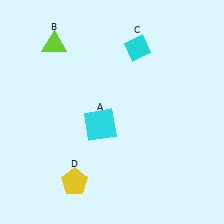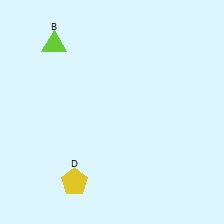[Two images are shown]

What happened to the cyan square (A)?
The cyan square (A) was removed in Image 2. It was in the bottom-left area of Image 1.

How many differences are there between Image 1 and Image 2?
There are 2 differences between the two images.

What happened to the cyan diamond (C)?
The cyan diamond (C) was removed in Image 2. It was in the top-right area of Image 1.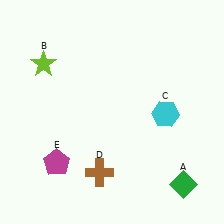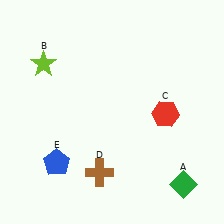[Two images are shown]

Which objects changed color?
C changed from cyan to red. E changed from magenta to blue.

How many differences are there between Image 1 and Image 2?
There are 2 differences between the two images.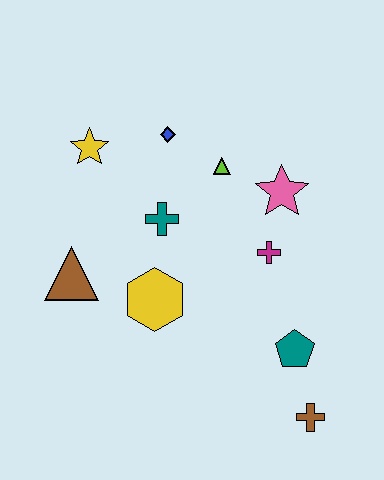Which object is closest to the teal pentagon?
The brown cross is closest to the teal pentagon.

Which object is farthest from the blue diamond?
The brown cross is farthest from the blue diamond.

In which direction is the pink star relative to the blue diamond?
The pink star is to the right of the blue diamond.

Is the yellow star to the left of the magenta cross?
Yes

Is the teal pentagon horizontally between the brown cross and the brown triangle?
Yes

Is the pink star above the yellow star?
No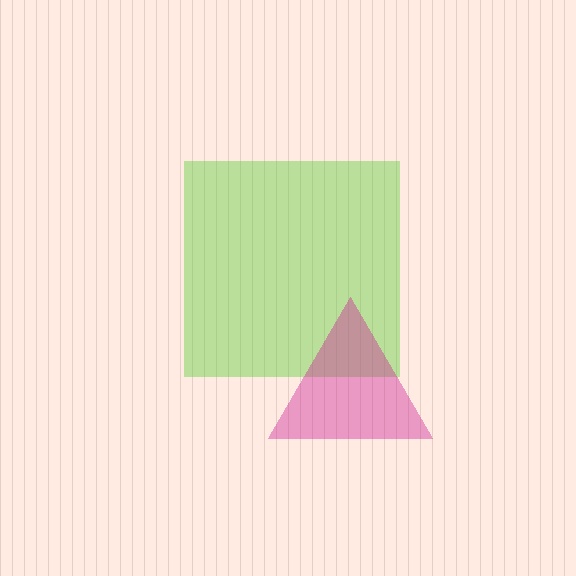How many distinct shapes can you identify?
There are 2 distinct shapes: a lime square, a magenta triangle.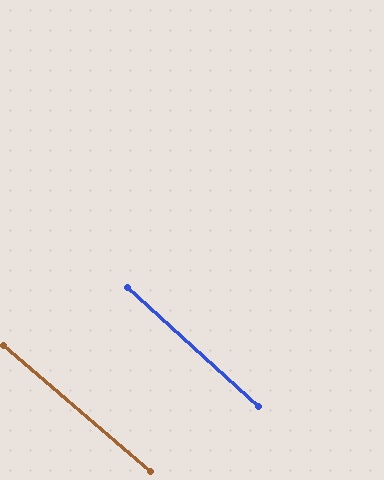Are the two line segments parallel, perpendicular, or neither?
Parallel — their directions differ by only 1.7°.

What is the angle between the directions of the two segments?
Approximately 2 degrees.